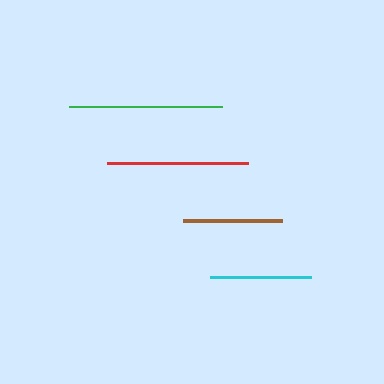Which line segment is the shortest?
The brown line is the shortest at approximately 99 pixels.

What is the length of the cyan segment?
The cyan segment is approximately 102 pixels long.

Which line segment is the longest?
The green line is the longest at approximately 152 pixels.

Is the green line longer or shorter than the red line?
The green line is longer than the red line.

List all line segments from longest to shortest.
From longest to shortest: green, red, cyan, brown.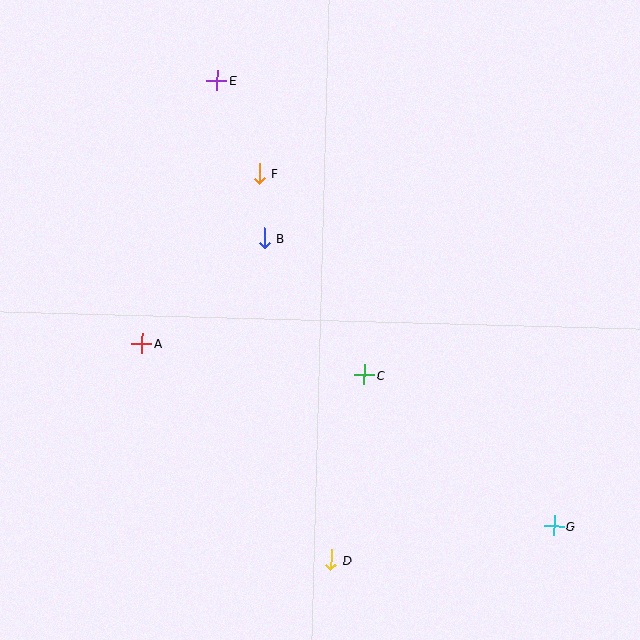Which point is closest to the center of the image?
Point C at (364, 375) is closest to the center.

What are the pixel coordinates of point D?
Point D is at (331, 560).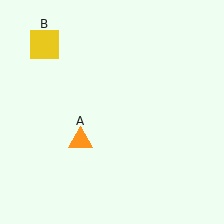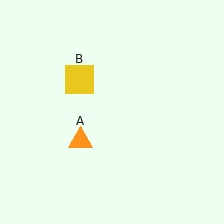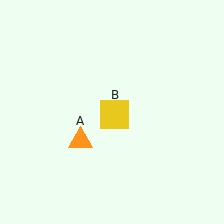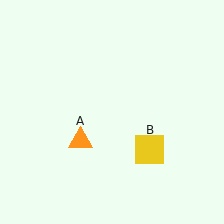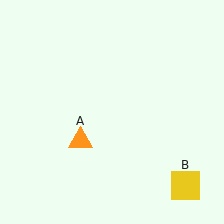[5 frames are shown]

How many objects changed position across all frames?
1 object changed position: yellow square (object B).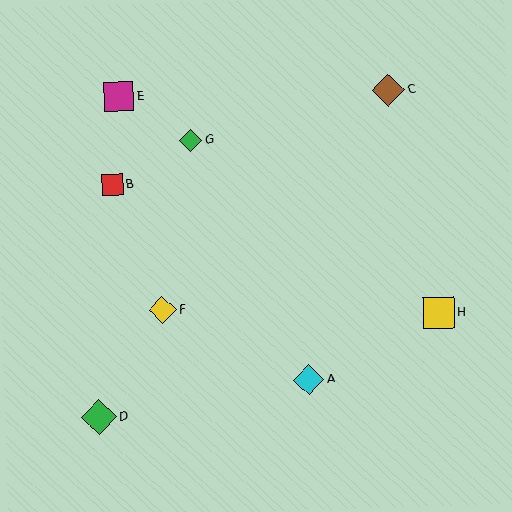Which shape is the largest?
The green diamond (labeled D) is the largest.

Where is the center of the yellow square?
The center of the yellow square is at (439, 313).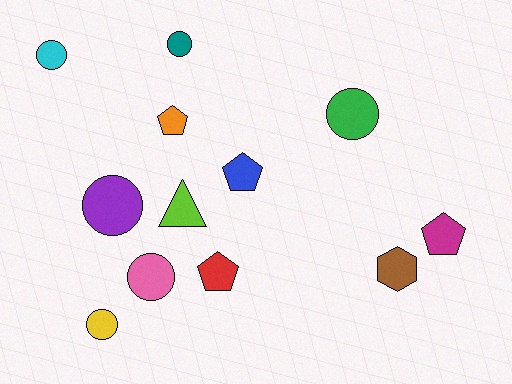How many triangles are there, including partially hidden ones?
There is 1 triangle.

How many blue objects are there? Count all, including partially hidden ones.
There is 1 blue object.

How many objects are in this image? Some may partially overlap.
There are 12 objects.